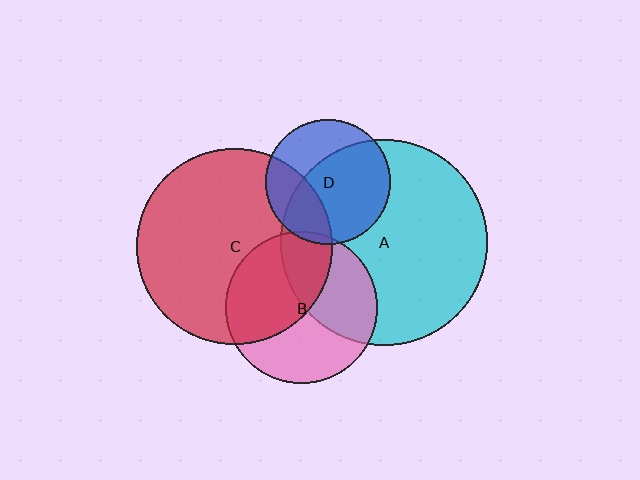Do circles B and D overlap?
Yes.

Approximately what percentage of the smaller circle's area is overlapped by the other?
Approximately 5%.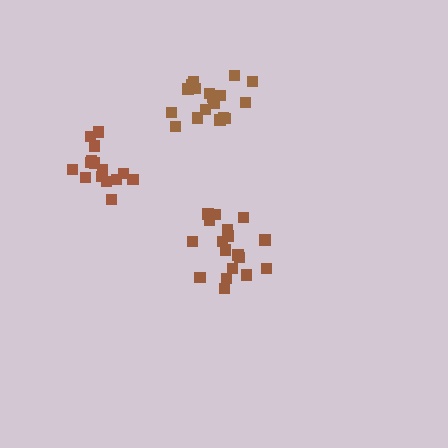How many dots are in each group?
Group 1: 18 dots, Group 2: 18 dots, Group 3: 15 dots (51 total).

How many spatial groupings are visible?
There are 3 spatial groupings.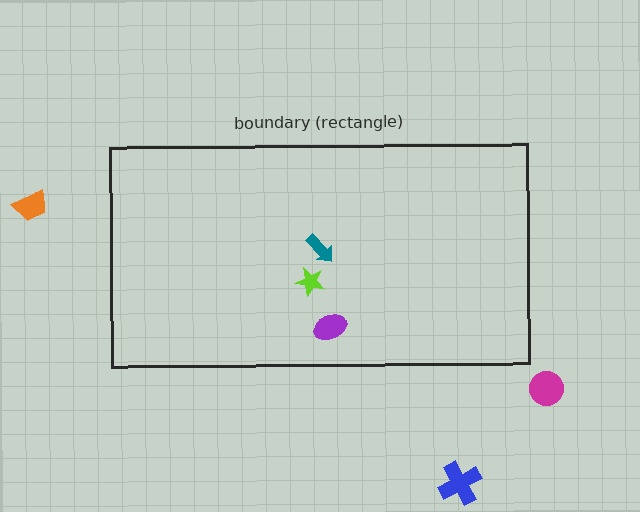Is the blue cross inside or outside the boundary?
Outside.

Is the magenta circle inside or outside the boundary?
Outside.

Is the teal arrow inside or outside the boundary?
Inside.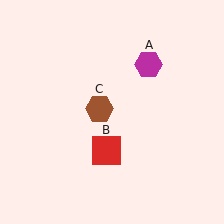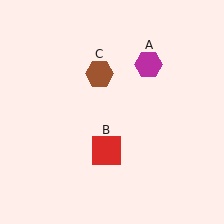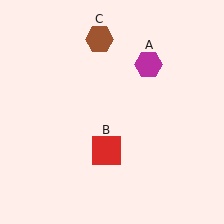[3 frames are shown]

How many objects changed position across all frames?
1 object changed position: brown hexagon (object C).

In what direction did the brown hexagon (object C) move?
The brown hexagon (object C) moved up.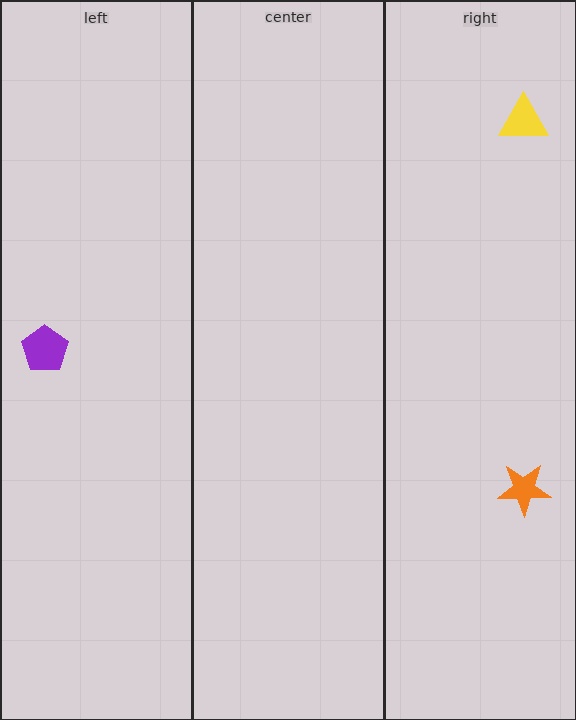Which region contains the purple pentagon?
The left region.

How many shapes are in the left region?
1.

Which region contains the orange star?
The right region.